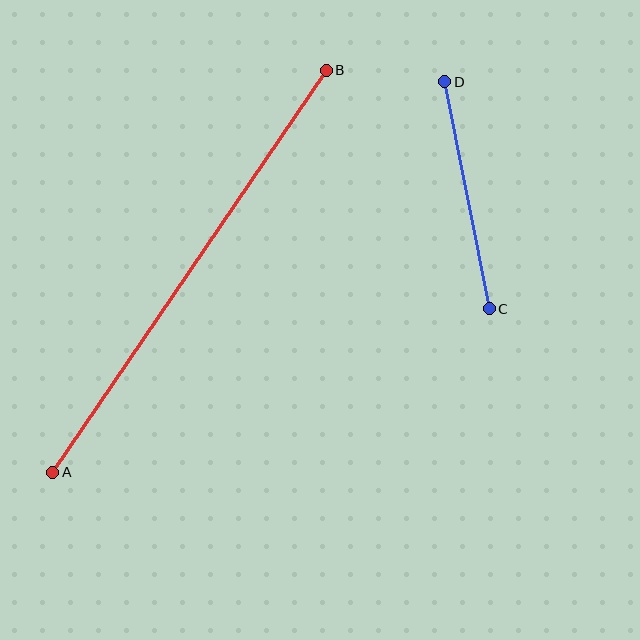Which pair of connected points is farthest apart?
Points A and B are farthest apart.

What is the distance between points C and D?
The distance is approximately 232 pixels.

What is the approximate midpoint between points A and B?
The midpoint is at approximately (189, 271) pixels.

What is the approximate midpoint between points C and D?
The midpoint is at approximately (467, 195) pixels.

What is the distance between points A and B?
The distance is approximately 486 pixels.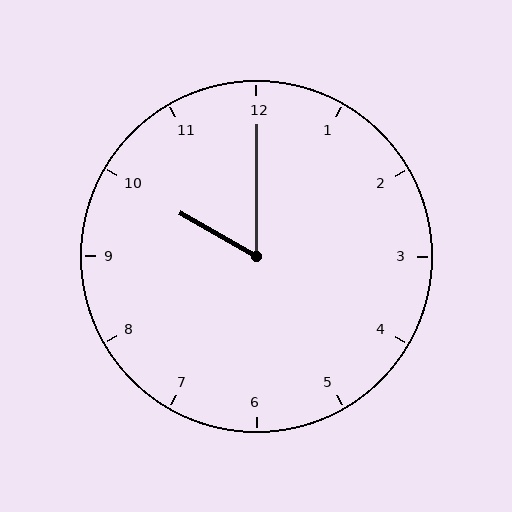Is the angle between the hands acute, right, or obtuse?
It is acute.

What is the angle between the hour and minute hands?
Approximately 60 degrees.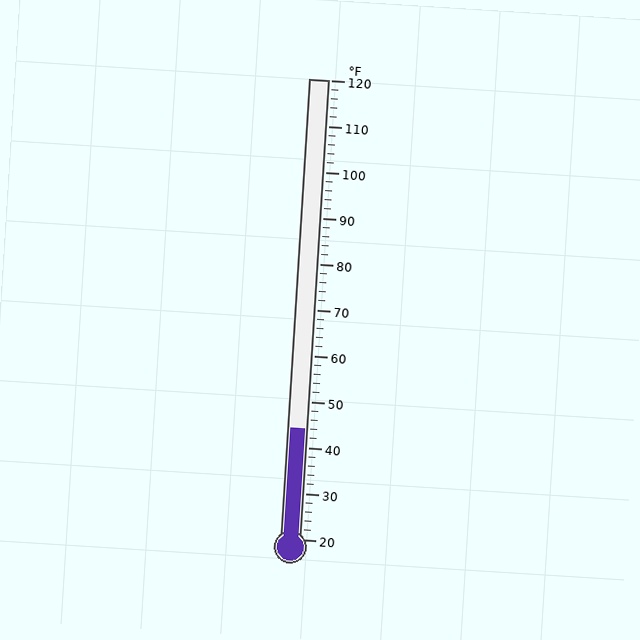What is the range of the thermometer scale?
The thermometer scale ranges from 20°F to 120°F.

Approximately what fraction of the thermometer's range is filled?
The thermometer is filled to approximately 25% of its range.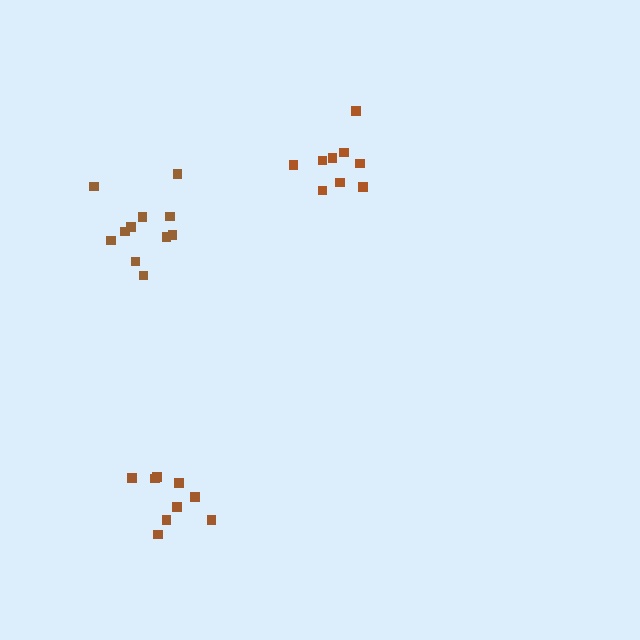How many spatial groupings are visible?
There are 3 spatial groupings.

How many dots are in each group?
Group 1: 9 dots, Group 2: 9 dots, Group 3: 11 dots (29 total).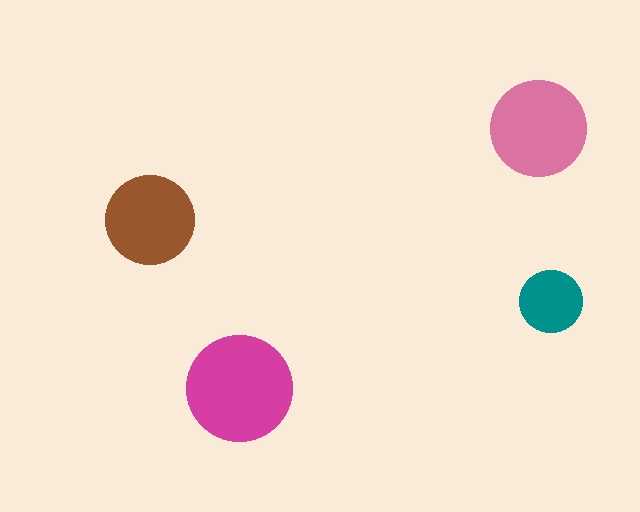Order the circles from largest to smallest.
the magenta one, the pink one, the brown one, the teal one.